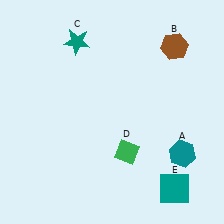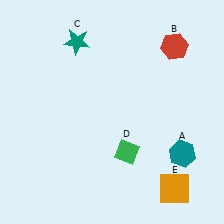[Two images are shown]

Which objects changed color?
B changed from brown to red. E changed from teal to orange.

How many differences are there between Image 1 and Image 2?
There are 2 differences between the two images.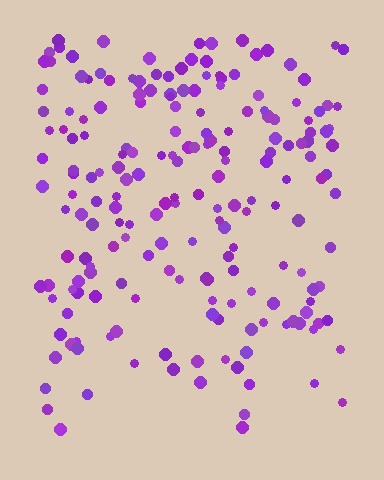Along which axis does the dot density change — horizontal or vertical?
Vertical.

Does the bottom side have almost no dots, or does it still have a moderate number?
Still a moderate number, just noticeably fewer than the top.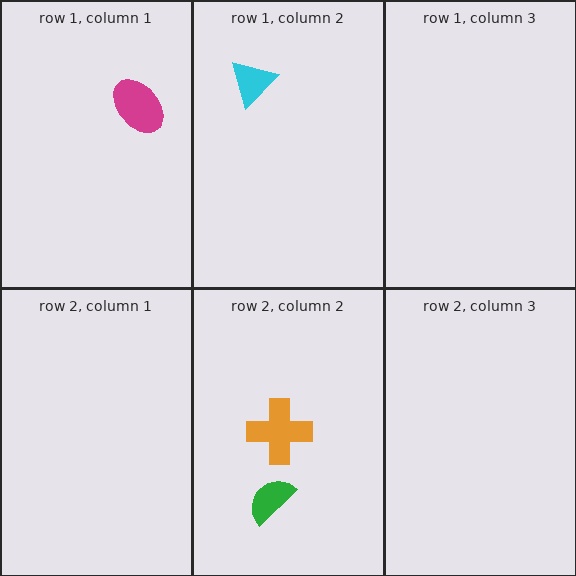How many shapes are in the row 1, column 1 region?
1.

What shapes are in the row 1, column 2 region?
The cyan triangle.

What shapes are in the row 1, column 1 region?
The magenta ellipse.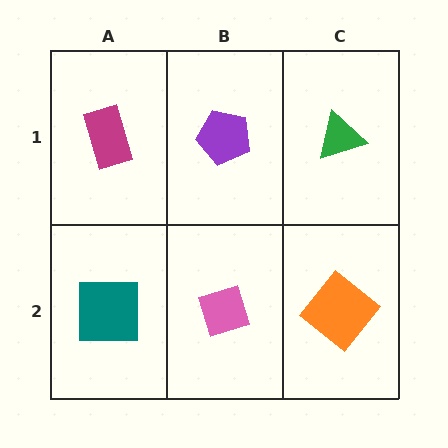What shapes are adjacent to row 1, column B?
A pink diamond (row 2, column B), a magenta rectangle (row 1, column A), a green triangle (row 1, column C).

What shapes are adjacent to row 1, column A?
A teal square (row 2, column A), a purple pentagon (row 1, column B).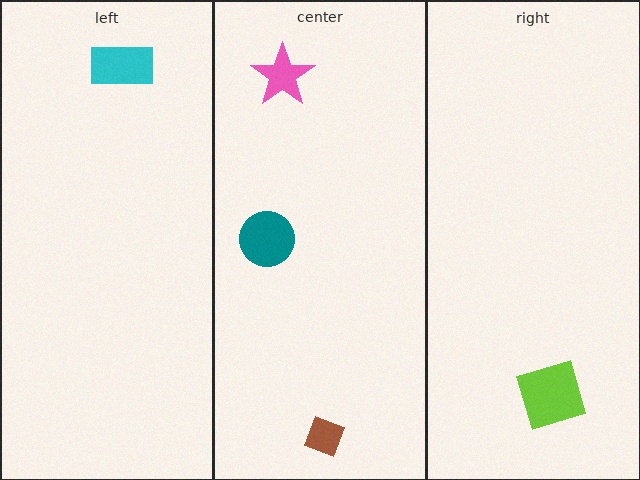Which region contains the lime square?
The right region.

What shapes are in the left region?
The cyan rectangle.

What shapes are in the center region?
The pink star, the teal circle, the brown diamond.